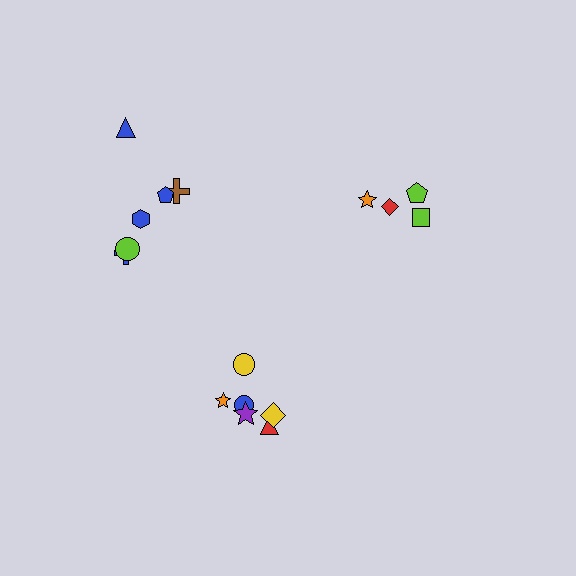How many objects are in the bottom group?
There are 6 objects.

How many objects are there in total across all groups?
There are 16 objects.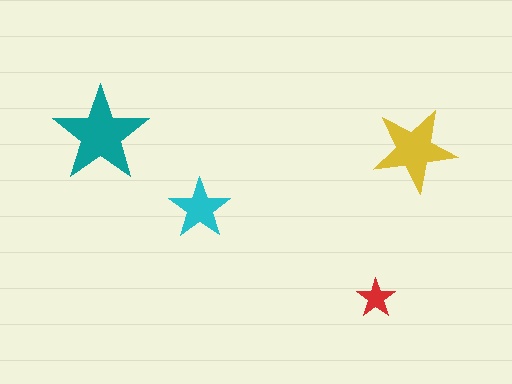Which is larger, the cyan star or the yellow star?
The yellow one.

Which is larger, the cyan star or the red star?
The cyan one.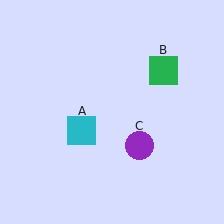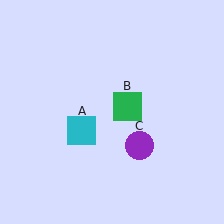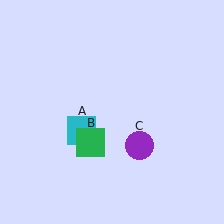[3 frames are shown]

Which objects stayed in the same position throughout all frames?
Cyan square (object A) and purple circle (object C) remained stationary.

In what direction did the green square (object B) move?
The green square (object B) moved down and to the left.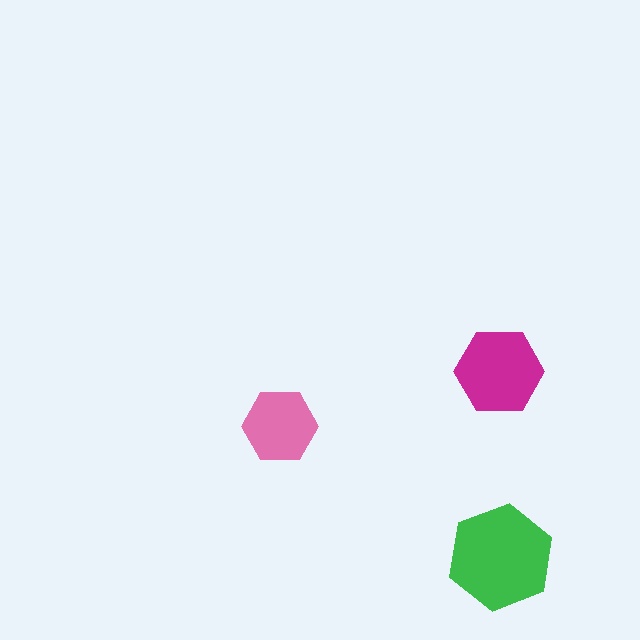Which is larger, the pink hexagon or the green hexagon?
The green one.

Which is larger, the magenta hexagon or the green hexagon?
The green one.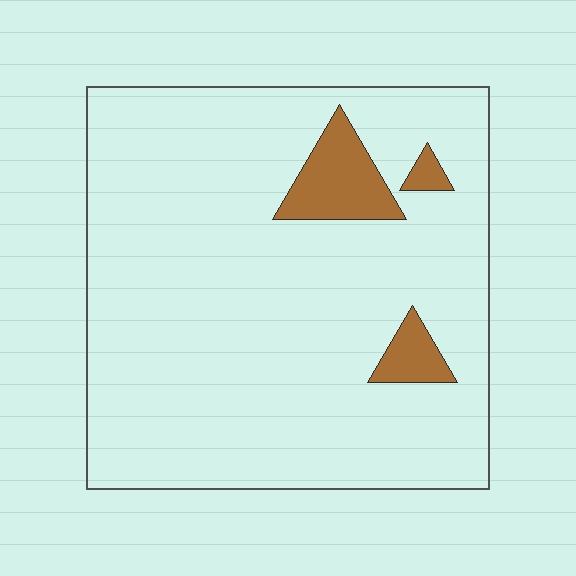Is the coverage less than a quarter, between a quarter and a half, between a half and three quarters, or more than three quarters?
Less than a quarter.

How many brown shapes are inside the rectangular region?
3.